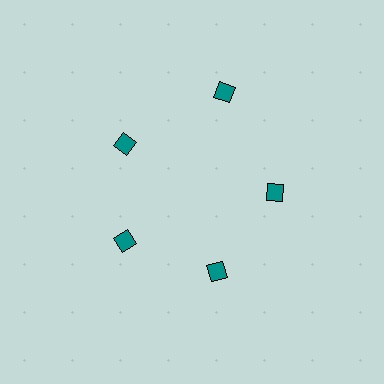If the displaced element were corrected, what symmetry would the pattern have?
It would have 5-fold rotational symmetry — the pattern would map onto itself every 72 degrees.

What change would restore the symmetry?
The symmetry would be restored by moving it inward, back onto the ring so that all 5 diamonds sit at equal angles and equal distance from the center.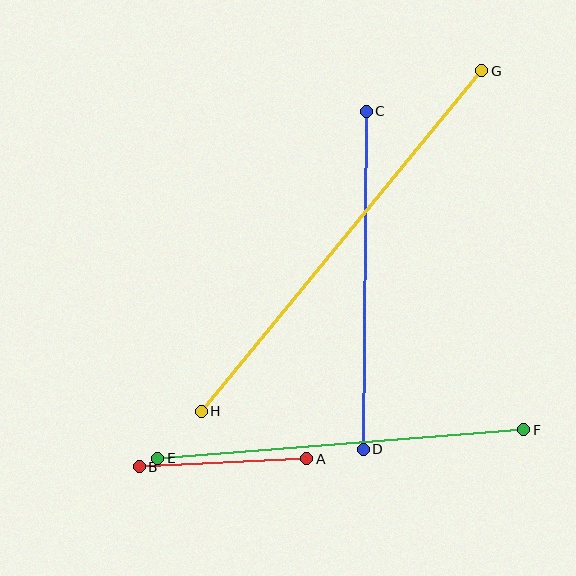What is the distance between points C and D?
The distance is approximately 338 pixels.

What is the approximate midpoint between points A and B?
The midpoint is at approximately (223, 463) pixels.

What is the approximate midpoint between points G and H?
The midpoint is at approximately (342, 241) pixels.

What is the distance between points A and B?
The distance is approximately 168 pixels.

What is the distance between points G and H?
The distance is approximately 441 pixels.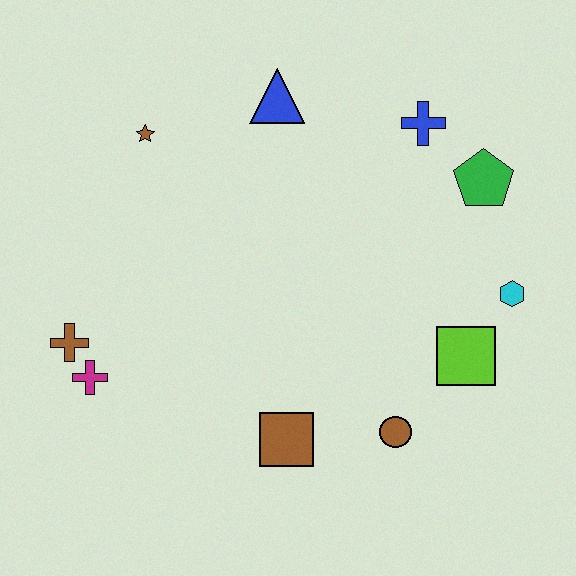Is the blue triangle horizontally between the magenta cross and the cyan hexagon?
Yes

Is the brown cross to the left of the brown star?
Yes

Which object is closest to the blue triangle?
The brown star is closest to the blue triangle.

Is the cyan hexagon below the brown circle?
No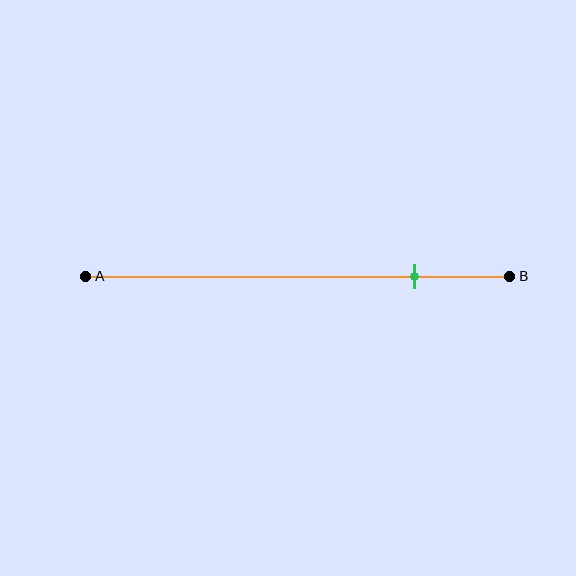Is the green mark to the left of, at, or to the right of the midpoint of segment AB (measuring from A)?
The green mark is to the right of the midpoint of segment AB.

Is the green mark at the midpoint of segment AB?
No, the mark is at about 80% from A, not at the 50% midpoint.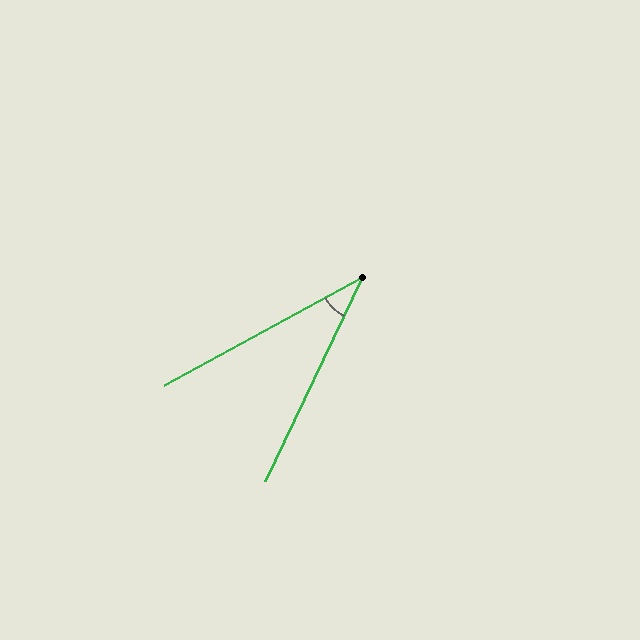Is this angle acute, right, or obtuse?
It is acute.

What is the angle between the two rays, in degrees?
Approximately 36 degrees.